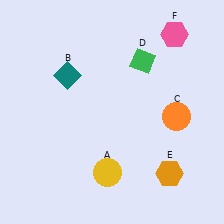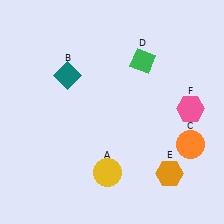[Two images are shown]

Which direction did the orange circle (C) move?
The orange circle (C) moved down.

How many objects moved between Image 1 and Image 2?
2 objects moved between the two images.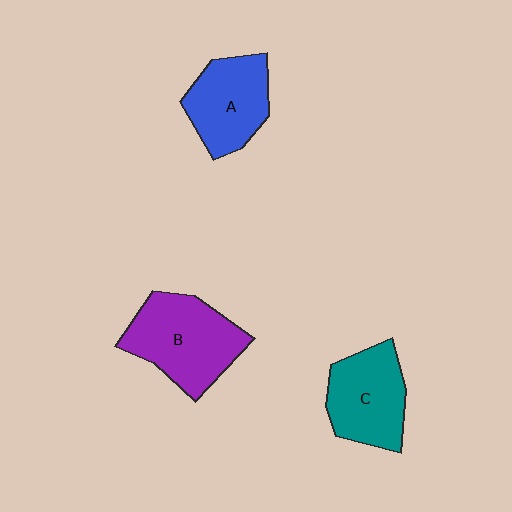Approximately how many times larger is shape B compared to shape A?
Approximately 1.3 times.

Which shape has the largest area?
Shape B (purple).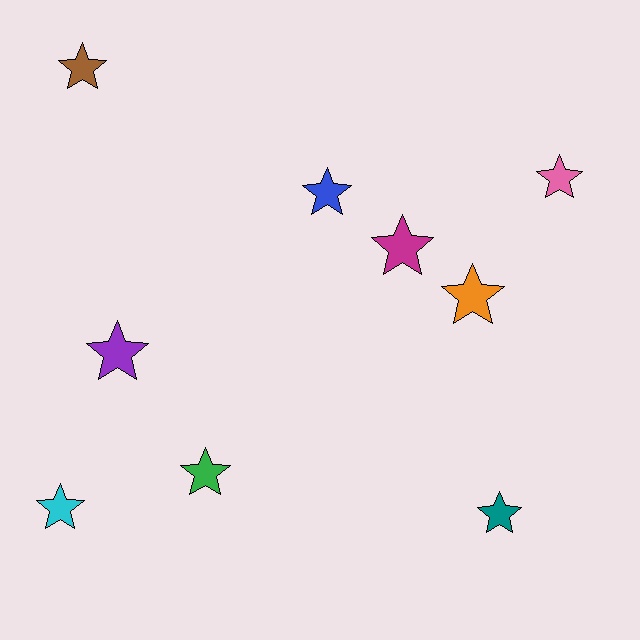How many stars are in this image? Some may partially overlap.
There are 9 stars.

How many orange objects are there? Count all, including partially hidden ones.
There is 1 orange object.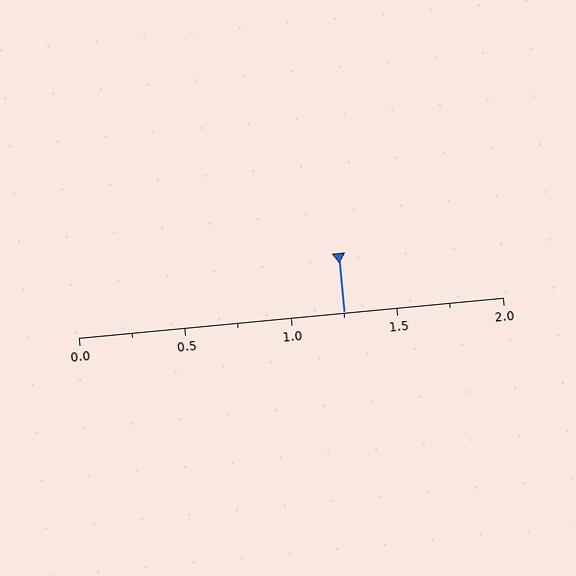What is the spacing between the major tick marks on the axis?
The major ticks are spaced 0.5 apart.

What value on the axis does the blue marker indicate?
The marker indicates approximately 1.25.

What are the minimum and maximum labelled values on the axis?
The axis runs from 0.0 to 2.0.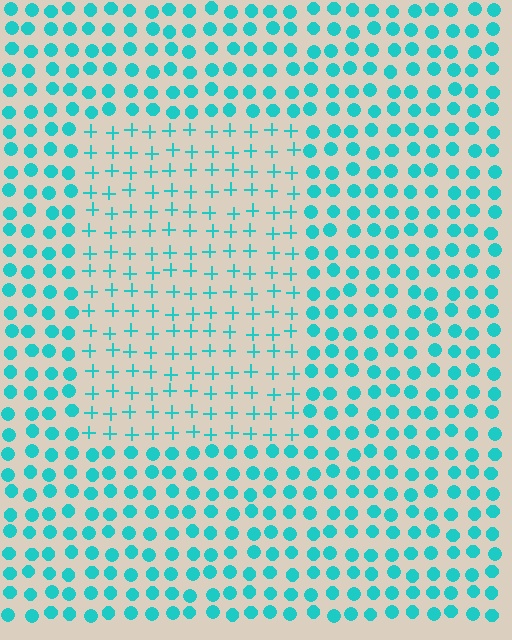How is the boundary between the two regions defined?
The boundary is defined by a change in element shape: plus signs inside vs. circles outside. All elements share the same color and spacing.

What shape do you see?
I see a rectangle.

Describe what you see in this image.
The image is filled with small cyan elements arranged in a uniform grid. A rectangle-shaped region contains plus signs, while the surrounding area contains circles. The boundary is defined purely by the change in element shape.